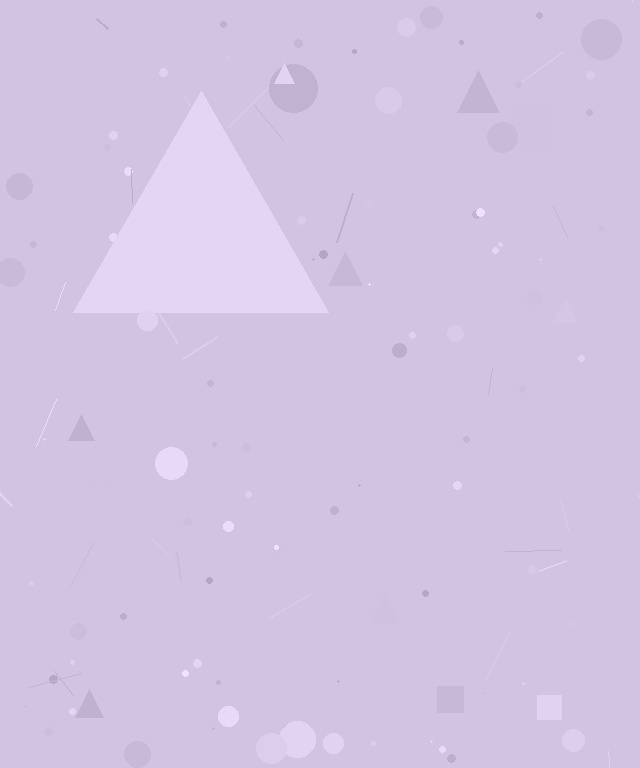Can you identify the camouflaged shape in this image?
The camouflaged shape is a triangle.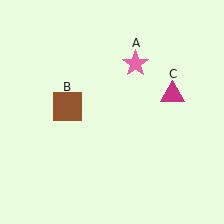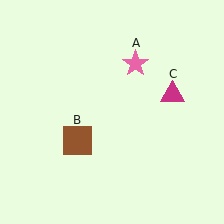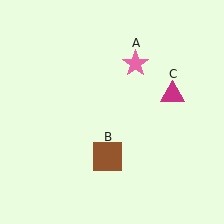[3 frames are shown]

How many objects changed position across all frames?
1 object changed position: brown square (object B).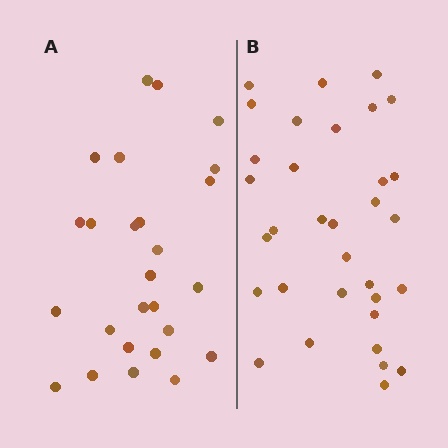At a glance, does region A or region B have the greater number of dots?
Region B (the right region) has more dots.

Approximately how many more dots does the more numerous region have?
Region B has roughly 8 or so more dots than region A.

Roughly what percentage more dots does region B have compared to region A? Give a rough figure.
About 25% more.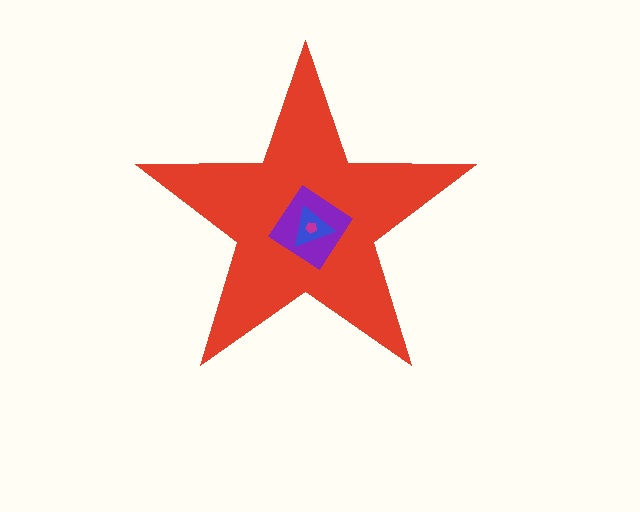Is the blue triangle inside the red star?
Yes.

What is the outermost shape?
The red star.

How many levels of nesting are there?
4.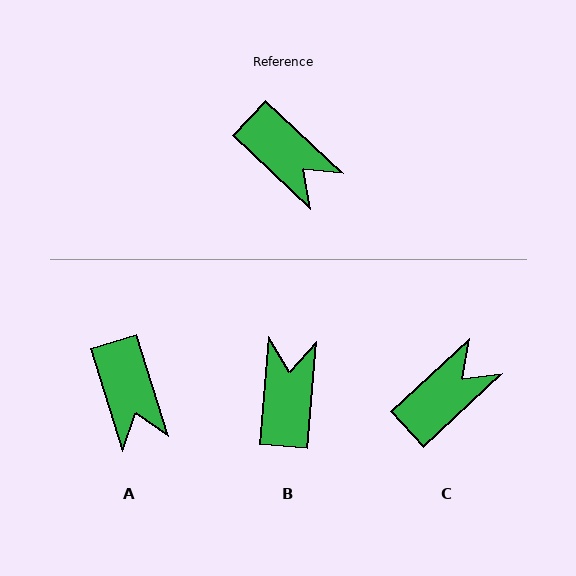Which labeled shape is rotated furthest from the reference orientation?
B, about 128 degrees away.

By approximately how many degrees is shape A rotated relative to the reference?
Approximately 30 degrees clockwise.